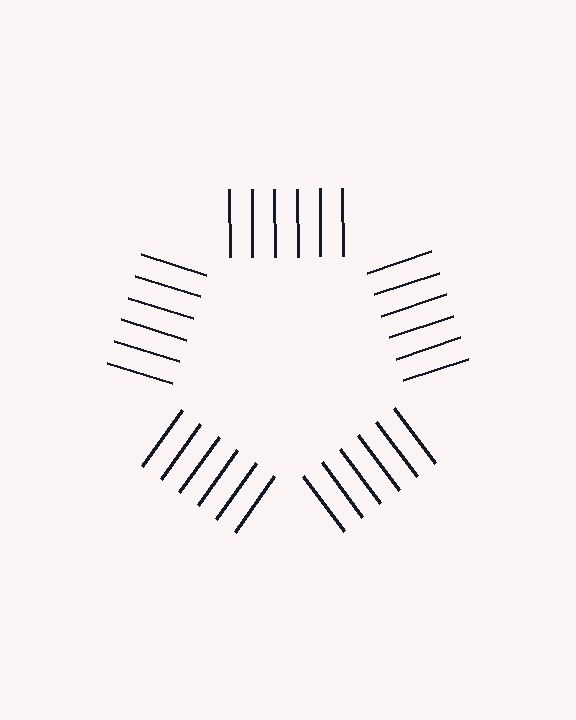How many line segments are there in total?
30 — 6 along each of the 5 edges.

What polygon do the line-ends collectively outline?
An illusory pentagon — the line segments terminate on its edges but no continuous stroke is drawn.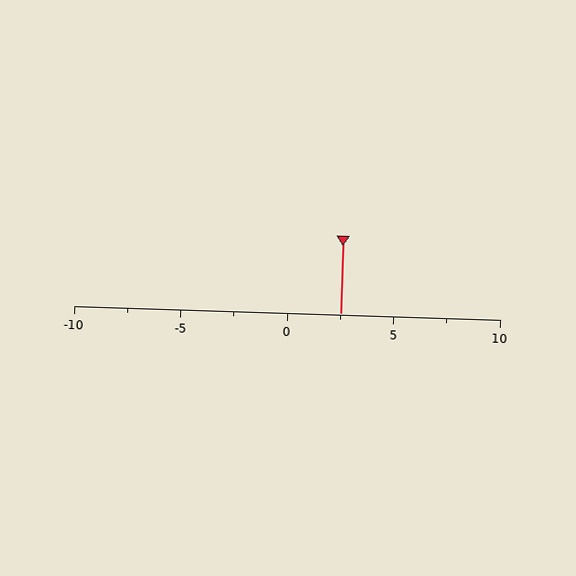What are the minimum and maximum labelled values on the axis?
The axis runs from -10 to 10.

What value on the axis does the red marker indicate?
The marker indicates approximately 2.5.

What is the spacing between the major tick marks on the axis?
The major ticks are spaced 5 apart.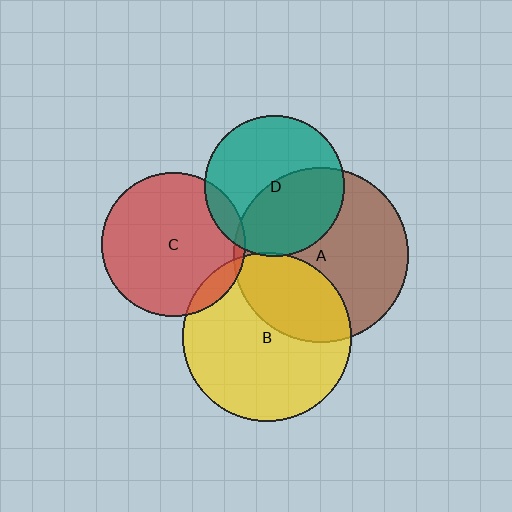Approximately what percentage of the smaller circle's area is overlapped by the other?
Approximately 35%.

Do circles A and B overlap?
Yes.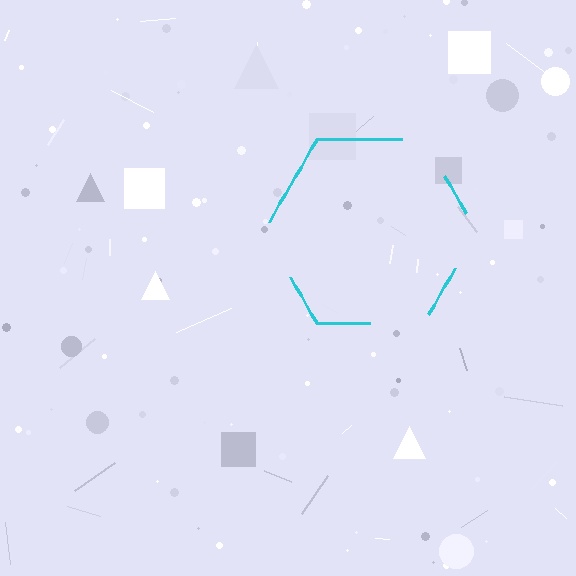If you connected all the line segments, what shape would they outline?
They would outline a hexagon.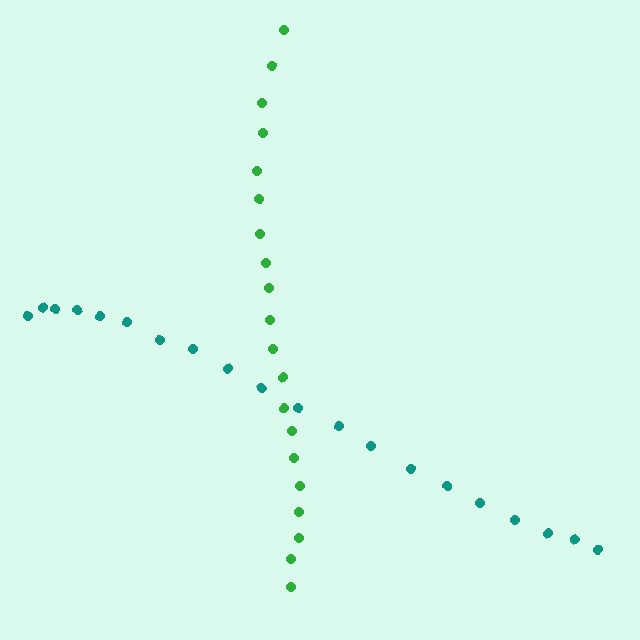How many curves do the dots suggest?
There are 2 distinct paths.